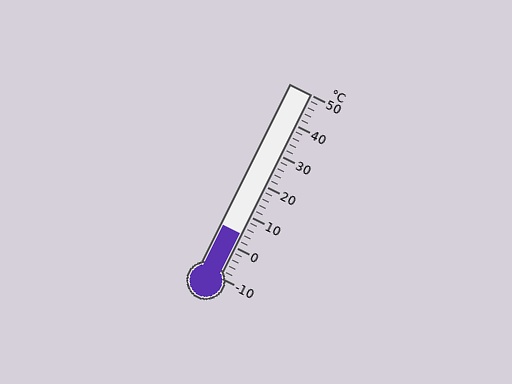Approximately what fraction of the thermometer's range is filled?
The thermometer is filled to approximately 25% of its range.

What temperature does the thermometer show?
The thermometer shows approximately 4°C.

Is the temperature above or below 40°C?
The temperature is below 40°C.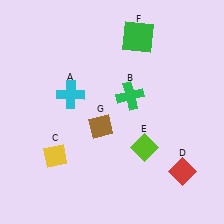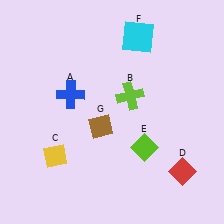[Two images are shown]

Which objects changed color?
A changed from cyan to blue. B changed from green to lime. F changed from green to cyan.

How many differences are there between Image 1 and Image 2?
There are 3 differences between the two images.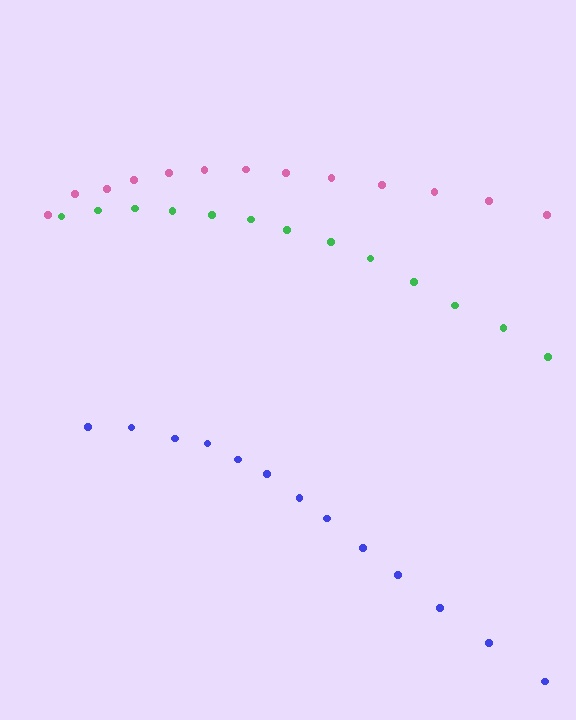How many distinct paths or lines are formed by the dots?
There are 3 distinct paths.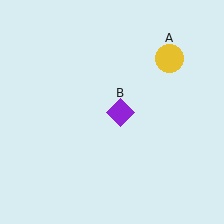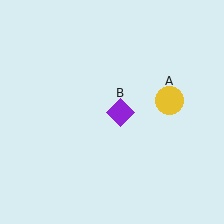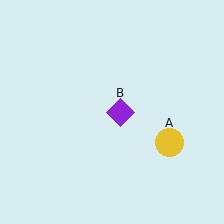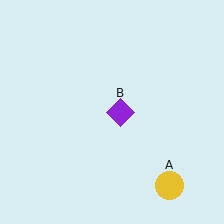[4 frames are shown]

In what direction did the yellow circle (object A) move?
The yellow circle (object A) moved down.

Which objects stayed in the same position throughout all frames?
Purple diamond (object B) remained stationary.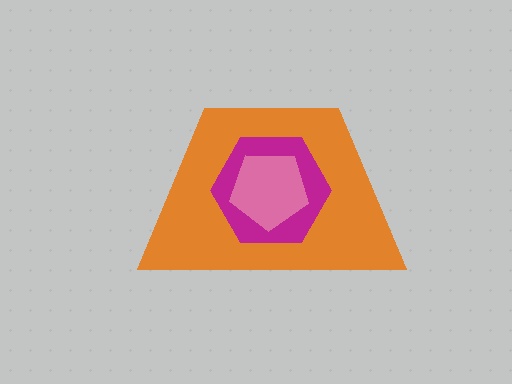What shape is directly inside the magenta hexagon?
The pink pentagon.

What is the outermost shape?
The orange trapezoid.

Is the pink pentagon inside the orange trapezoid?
Yes.